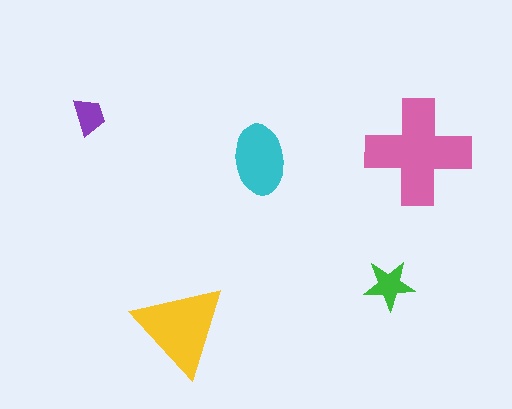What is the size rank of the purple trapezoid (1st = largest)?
5th.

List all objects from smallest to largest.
The purple trapezoid, the green star, the cyan ellipse, the yellow triangle, the pink cross.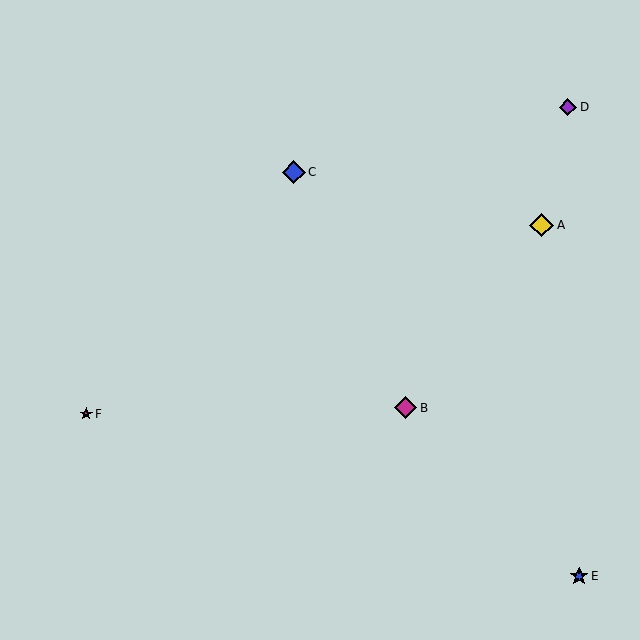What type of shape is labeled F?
Shape F is a magenta star.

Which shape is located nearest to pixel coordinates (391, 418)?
The magenta diamond (labeled B) at (406, 408) is nearest to that location.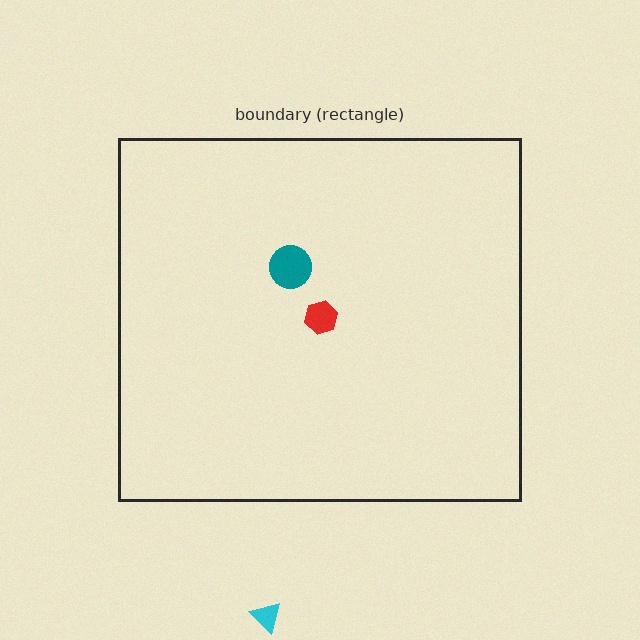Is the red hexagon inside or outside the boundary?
Inside.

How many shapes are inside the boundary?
2 inside, 1 outside.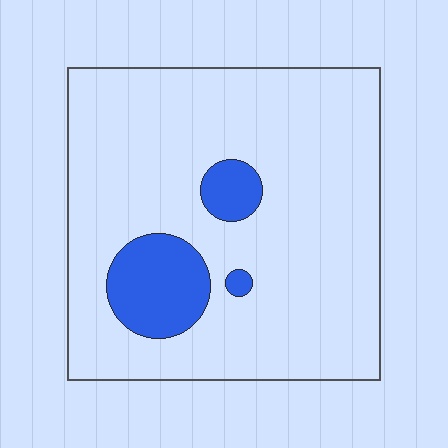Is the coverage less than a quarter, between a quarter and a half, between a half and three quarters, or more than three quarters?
Less than a quarter.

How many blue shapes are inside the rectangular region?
3.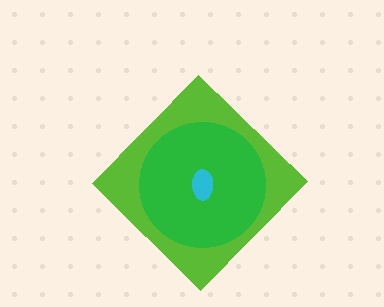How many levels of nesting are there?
3.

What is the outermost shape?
The lime diamond.